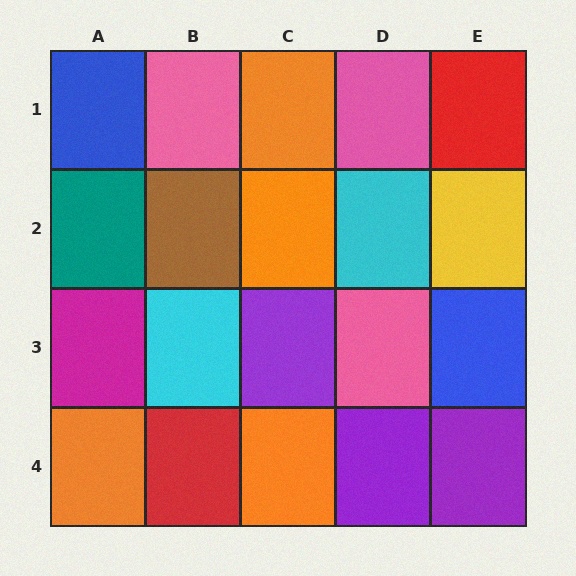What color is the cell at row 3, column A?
Magenta.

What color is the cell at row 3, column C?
Purple.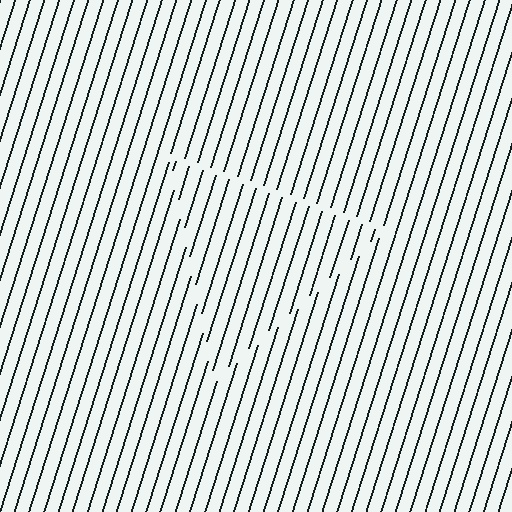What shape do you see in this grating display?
An illusory triangle. The interior of the shape contains the same grating, shifted by half a period — the contour is defined by the phase discontinuity where line-ends from the inner and outer gratings abut.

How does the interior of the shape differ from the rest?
The interior of the shape contains the same grating, shifted by half a period — the contour is defined by the phase discontinuity where line-ends from the inner and outer gratings abut.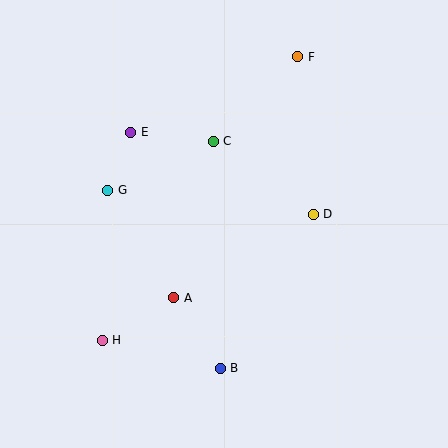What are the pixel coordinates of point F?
Point F is at (298, 57).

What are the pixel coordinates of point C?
Point C is at (213, 141).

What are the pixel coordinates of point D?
Point D is at (313, 214).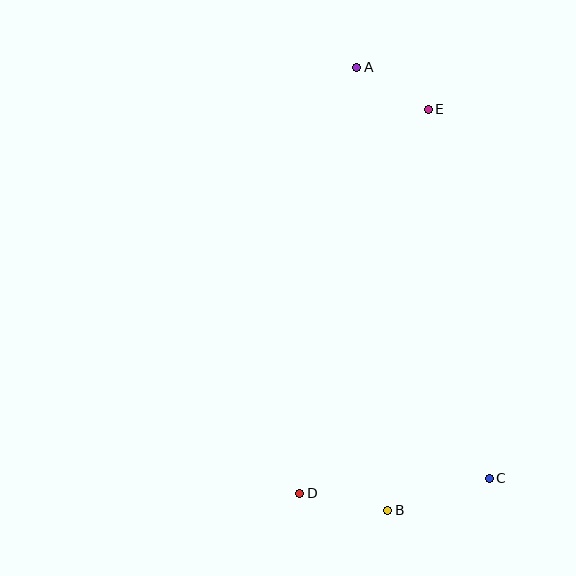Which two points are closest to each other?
Points A and E are closest to each other.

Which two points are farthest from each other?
Points A and B are farthest from each other.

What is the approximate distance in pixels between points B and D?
The distance between B and D is approximately 89 pixels.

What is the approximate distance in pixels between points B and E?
The distance between B and E is approximately 403 pixels.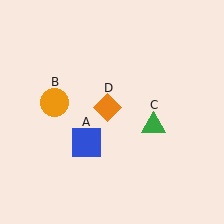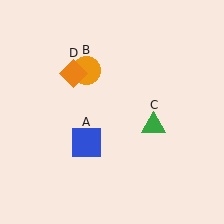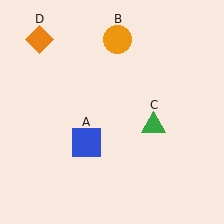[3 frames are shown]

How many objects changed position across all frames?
2 objects changed position: orange circle (object B), orange diamond (object D).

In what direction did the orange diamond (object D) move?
The orange diamond (object D) moved up and to the left.